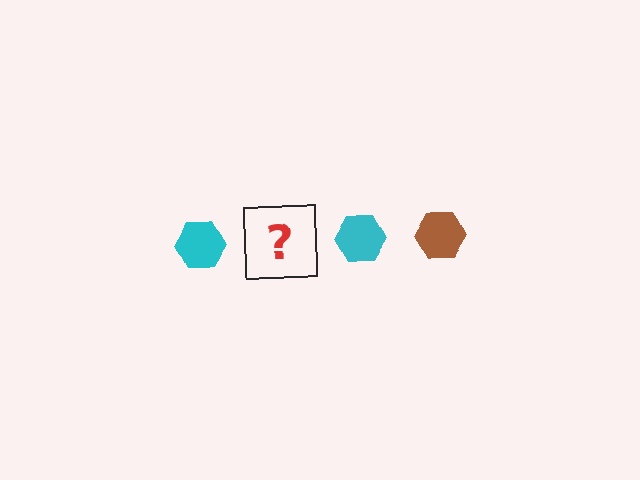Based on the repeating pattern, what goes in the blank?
The blank should be a brown hexagon.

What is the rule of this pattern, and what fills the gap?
The rule is that the pattern cycles through cyan, brown hexagons. The gap should be filled with a brown hexagon.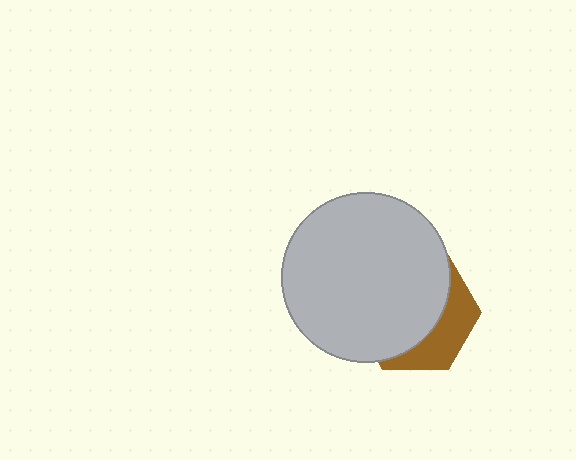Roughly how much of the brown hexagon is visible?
A small part of it is visible (roughly 32%).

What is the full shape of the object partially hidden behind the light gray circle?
The partially hidden object is a brown hexagon.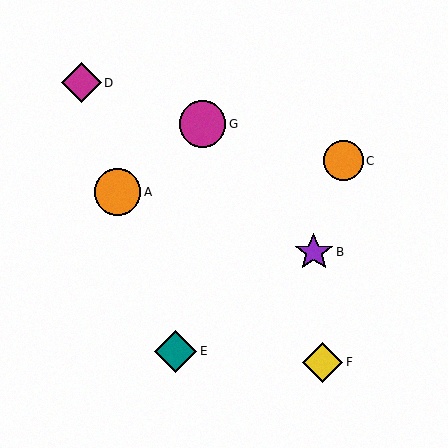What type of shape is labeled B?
Shape B is a purple star.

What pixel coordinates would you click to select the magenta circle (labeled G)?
Click at (203, 124) to select the magenta circle G.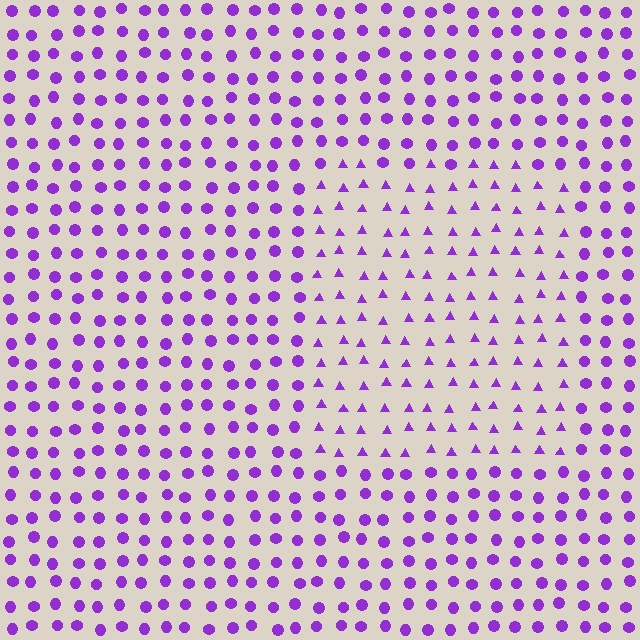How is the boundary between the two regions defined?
The boundary is defined by a change in element shape: triangles inside vs. circles outside. All elements share the same color and spacing.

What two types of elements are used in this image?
The image uses triangles inside the rectangle region and circles outside it.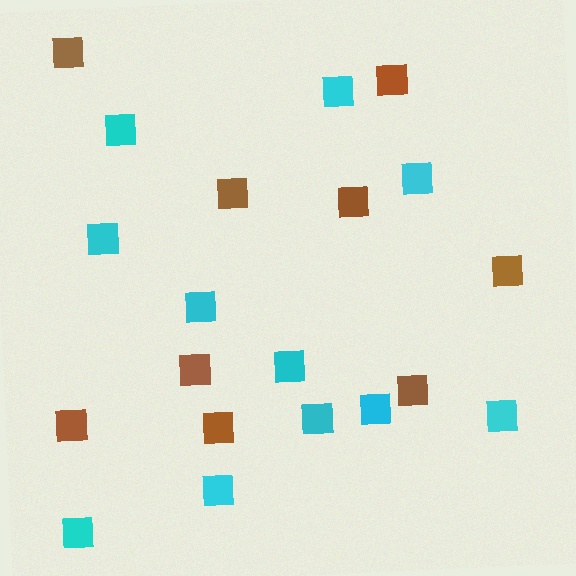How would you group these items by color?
There are 2 groups: one group of cyan squares (11) and one group of brown squares (9).